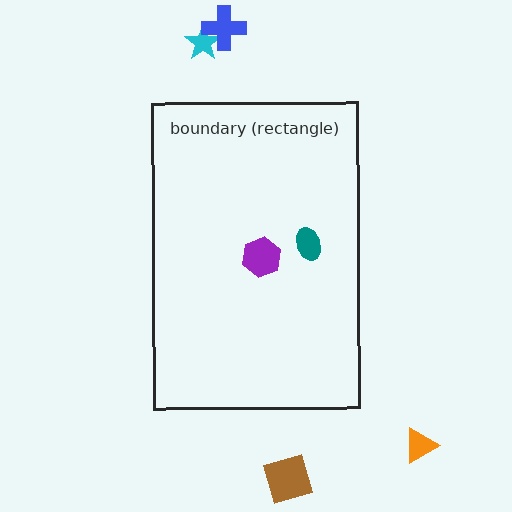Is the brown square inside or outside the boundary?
Outside.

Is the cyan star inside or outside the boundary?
Outside.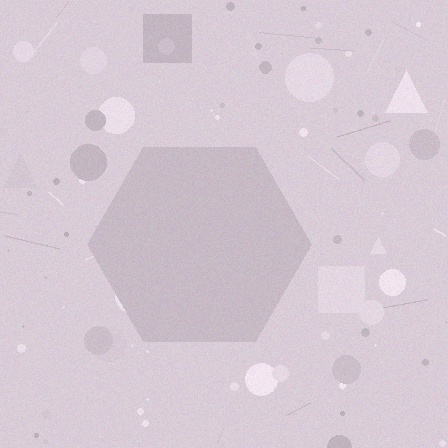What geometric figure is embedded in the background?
A hexagon is embedded in the background.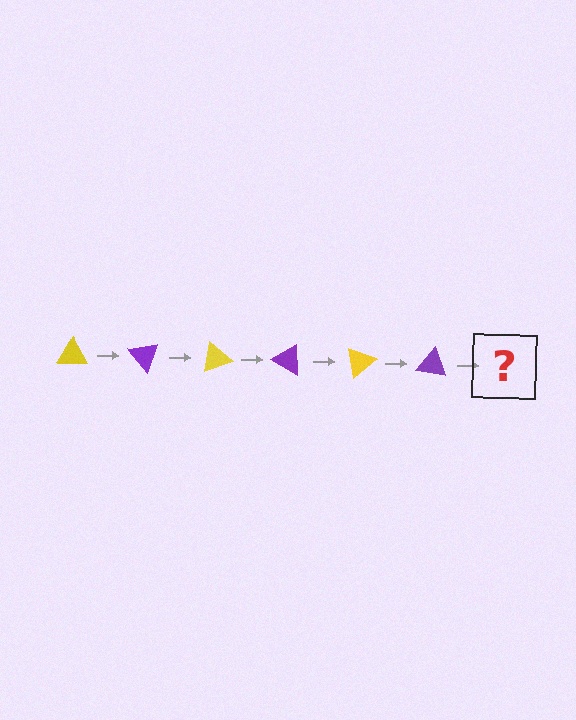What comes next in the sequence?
The next element should be a yellow triangle, rotated 300 degrees from the start.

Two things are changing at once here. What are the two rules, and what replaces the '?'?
The two rules are that it rotates 50 degrees each step and the color cycles through yellow and purple. The '?' should be a yellow triangle, rotated 300 degrees from the start.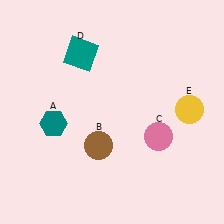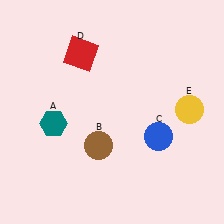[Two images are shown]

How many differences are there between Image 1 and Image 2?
There are 2 differences between the two images.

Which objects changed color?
C changed from pink to blue. D changed from teal to red.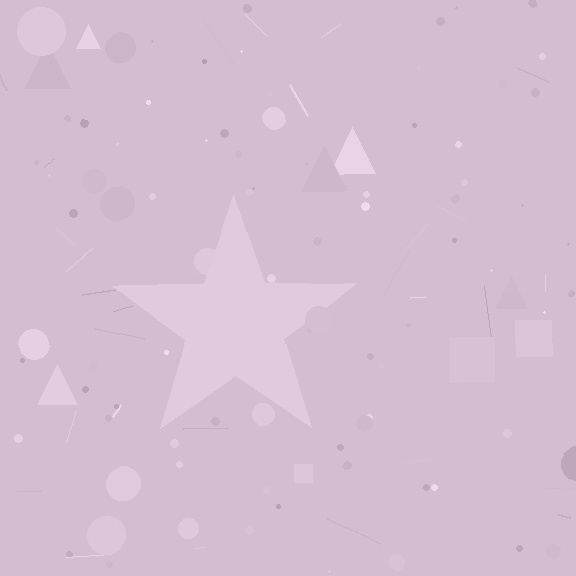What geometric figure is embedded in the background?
A star is embedded in the background.